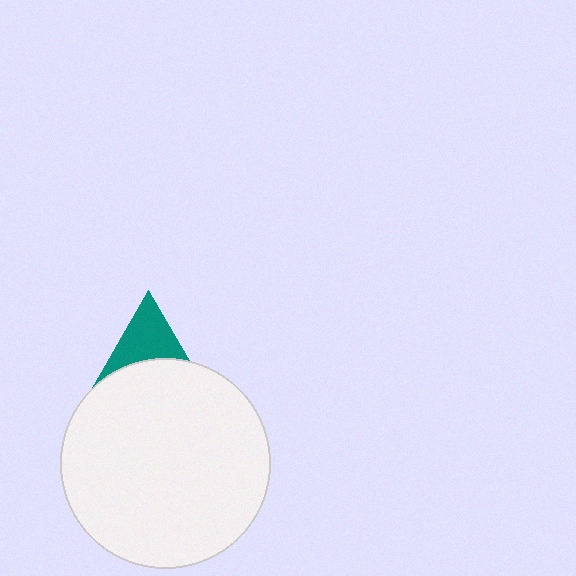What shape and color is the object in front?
The object in front is a white circle.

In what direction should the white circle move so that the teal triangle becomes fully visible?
The white circle should move down. That is the shortest direction to clear the overlap and leave the teal triangle fully visible.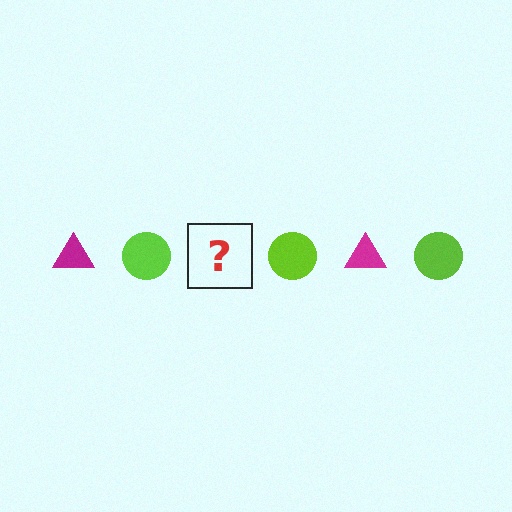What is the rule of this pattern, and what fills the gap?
The rule is that the pattern alternates between magenta triangle and lime circle. The gap should be filled with a magenta triangle.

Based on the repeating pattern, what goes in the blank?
The blank should be a magenta triangle.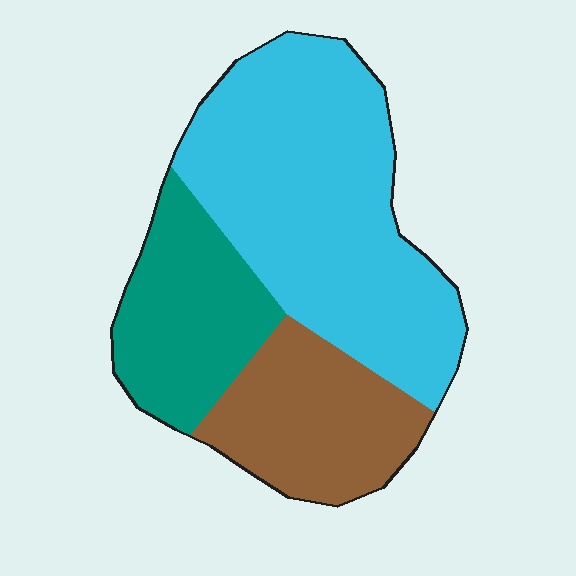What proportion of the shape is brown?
Brown takes up about one quarter (1/4) of the shape.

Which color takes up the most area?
Cyan, at roughly 55%.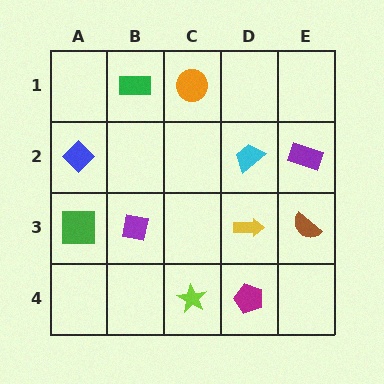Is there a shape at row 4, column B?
No, that cell is empty.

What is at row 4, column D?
A magenta pentagon.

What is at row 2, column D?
A cyan trapezoid.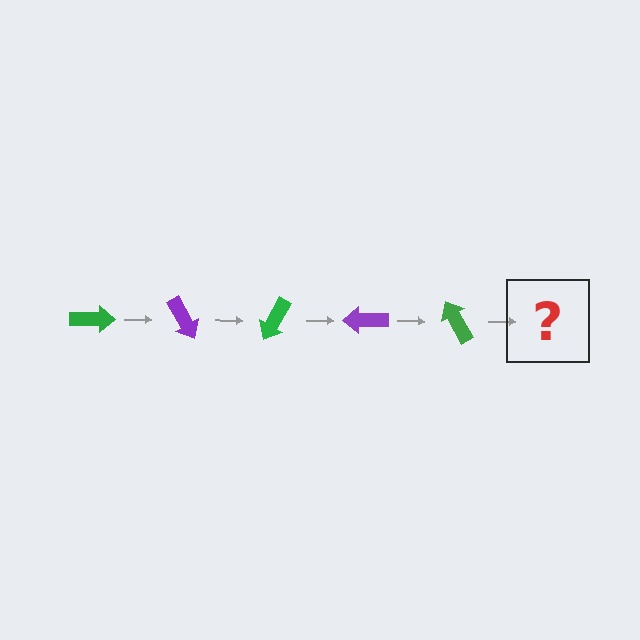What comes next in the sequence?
The next element should be a purple arrow, rotated 300 degrees from the start.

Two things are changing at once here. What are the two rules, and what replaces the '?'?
The two rules are that it rotates 60 degrees each step and the color cycles through green and purple. The '?' should be a purple arrow, rotated 300 degrees from the start.